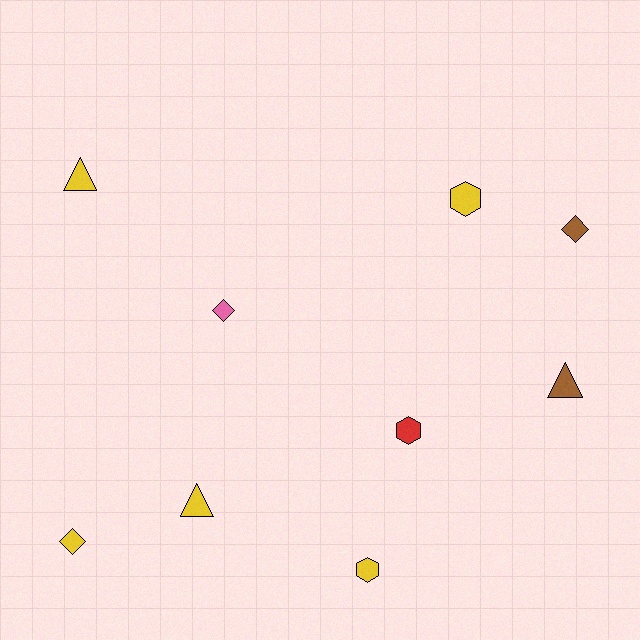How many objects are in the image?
There are 9 objects.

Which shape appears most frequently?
Hexagon, with 3 objects.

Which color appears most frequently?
Yellow, with 5 objects.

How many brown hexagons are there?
There are no brown hexagons.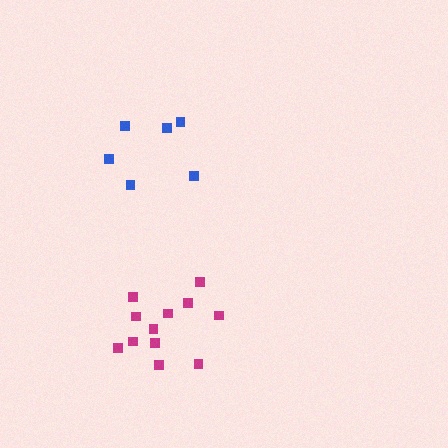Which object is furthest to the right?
The blue cluster is rightmost.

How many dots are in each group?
Group 1: 6 dots, Group 2: 12 dots (18 total).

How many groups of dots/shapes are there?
There are 2 groups.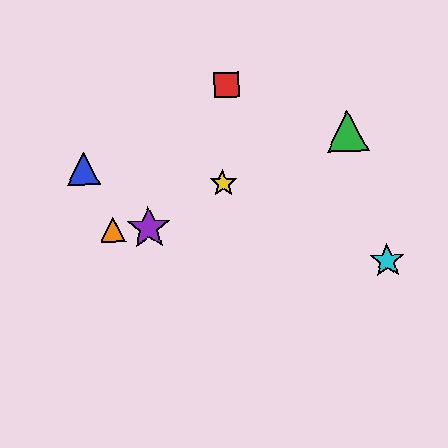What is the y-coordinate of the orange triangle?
The orange triangle is at y≈229.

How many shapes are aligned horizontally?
2 shapes (the purple star, the orange triangle) are aligned horizontally.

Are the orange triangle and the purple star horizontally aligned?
Yes, both are at y≈229.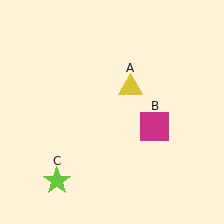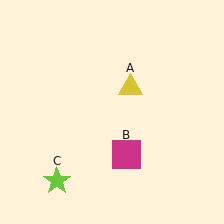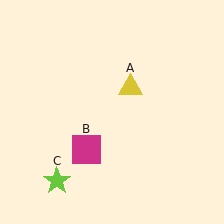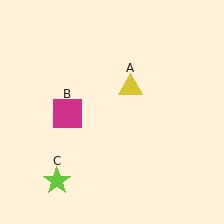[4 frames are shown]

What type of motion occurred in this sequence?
The magenta square (object B) rotated clockwise around the center of the scene.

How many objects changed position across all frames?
1 object changed position: magenta square (object B).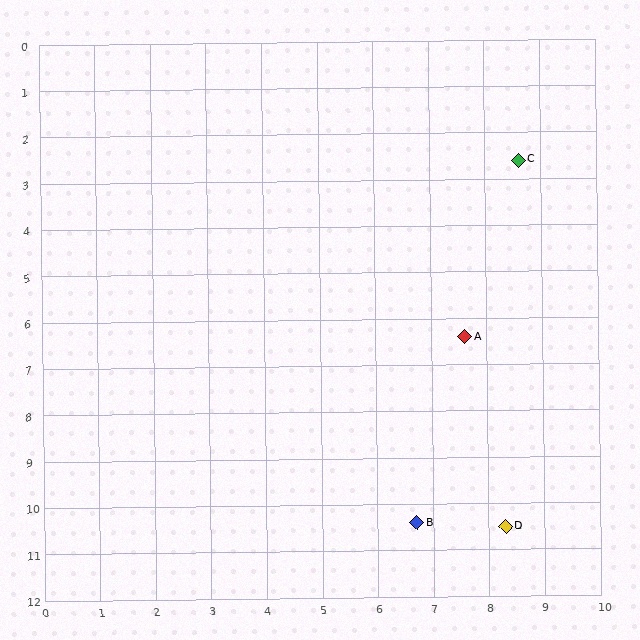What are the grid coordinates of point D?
Point D is at approximately (8.3, 10.5).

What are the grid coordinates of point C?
Point C is at approximately (8.6, 2.6).